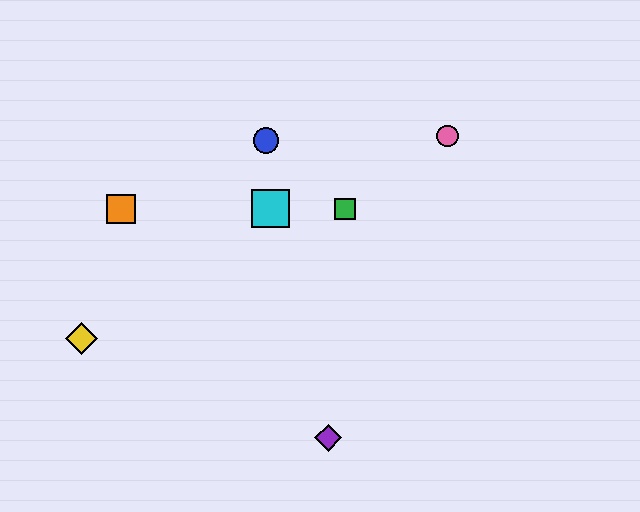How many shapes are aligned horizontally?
4 shapes (the red square, the green square, the orange square, the cyan square) are aligned horizontally.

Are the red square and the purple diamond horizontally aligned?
No, the red square is at y≈209 and the purple diamond is at y≈438.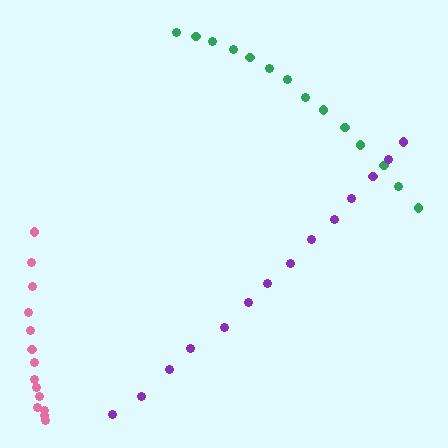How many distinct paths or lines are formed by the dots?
There are 3 distinct paths.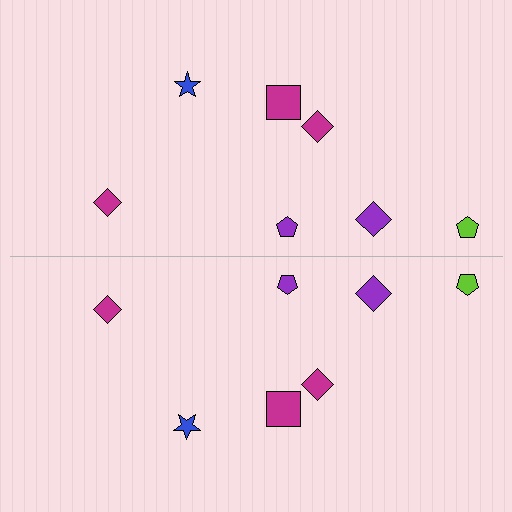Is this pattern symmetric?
Yes, this pattern has bilateral (reflection) symmetry.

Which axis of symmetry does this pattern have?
The pattern has a horizontal axis of symmetry running through the center of the image.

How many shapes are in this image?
There are 14 shapes in this image.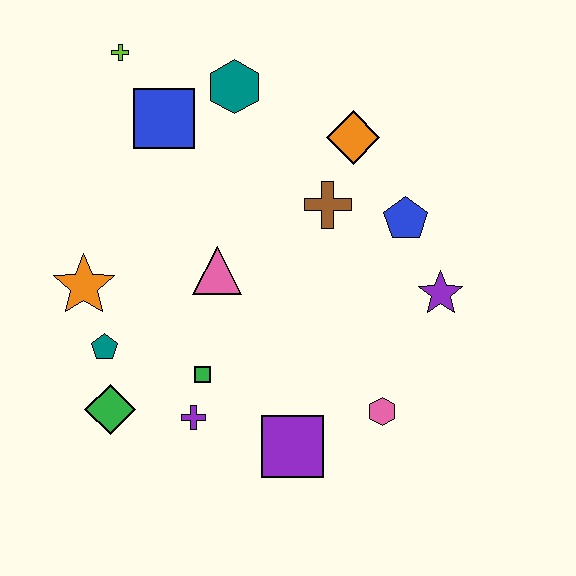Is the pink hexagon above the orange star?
No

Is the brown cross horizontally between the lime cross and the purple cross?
No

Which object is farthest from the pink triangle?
The lime cross is farthest from the pink triangle.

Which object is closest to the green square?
The purple cross is closest to the green square.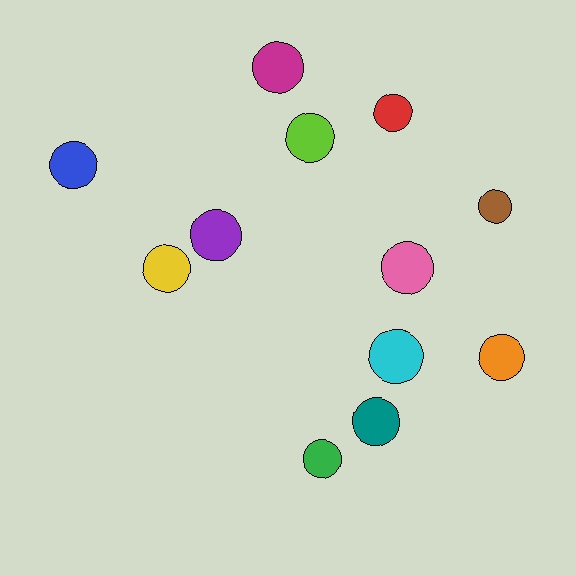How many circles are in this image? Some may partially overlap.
There are 12 circles.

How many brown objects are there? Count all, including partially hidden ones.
There is 1 brown object.